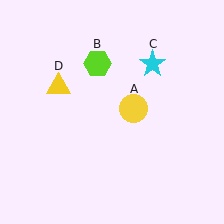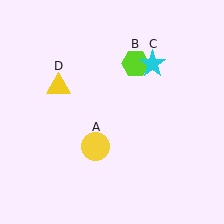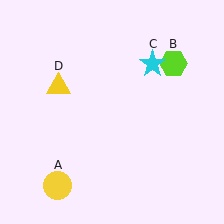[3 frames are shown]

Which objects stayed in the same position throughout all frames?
Cyan star (object C) and yellow triangle (object D) remained stationary.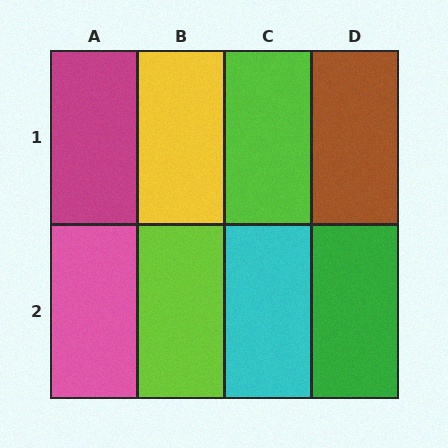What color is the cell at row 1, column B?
Yellow.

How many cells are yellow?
1 cell is yellow.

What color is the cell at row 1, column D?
Brown.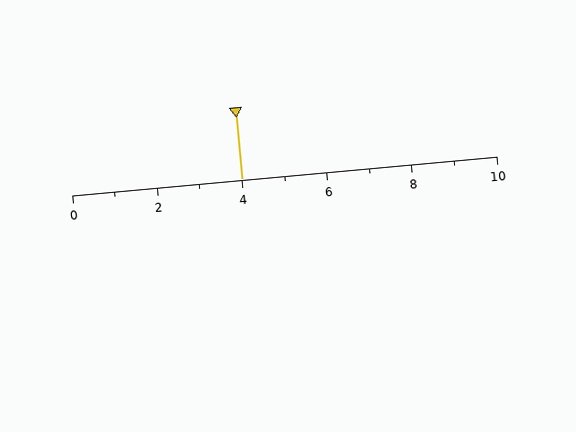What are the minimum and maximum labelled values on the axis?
The axis runs from 0 to 10.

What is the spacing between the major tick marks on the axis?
The major ticks are spaced 2 apart.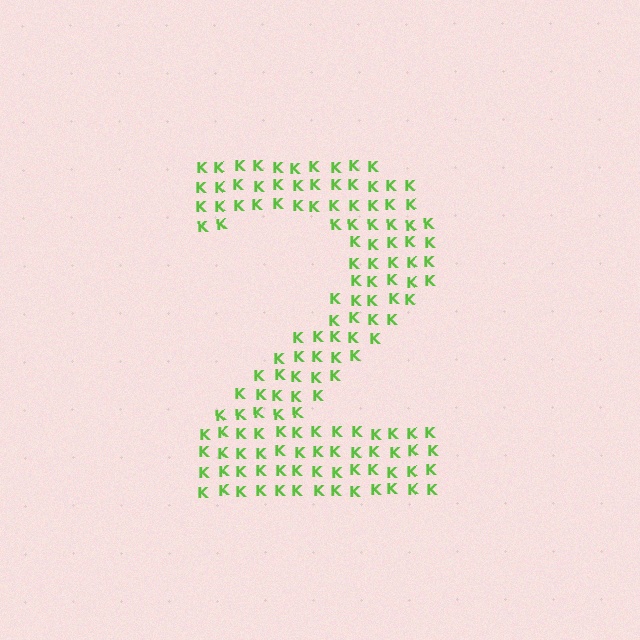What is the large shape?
The large shape is the digit 2.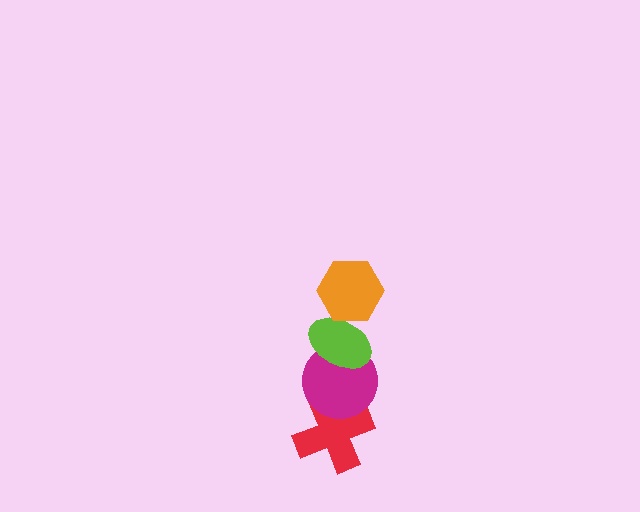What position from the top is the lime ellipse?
The lime ellipse is 2nd from the top.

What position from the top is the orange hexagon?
The orange hexagon is 1st from the top.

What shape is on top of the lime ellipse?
The orange hexagon is on top of the lime ellipse.